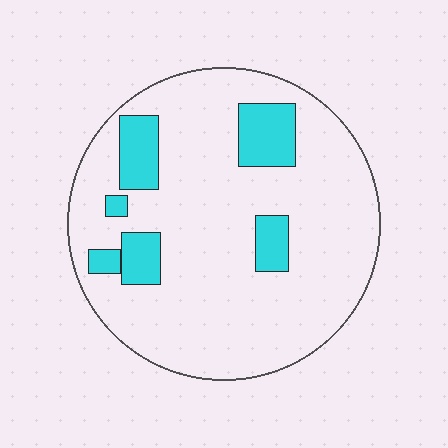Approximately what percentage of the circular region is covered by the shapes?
Approximately 15%.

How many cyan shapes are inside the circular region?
6.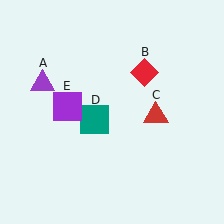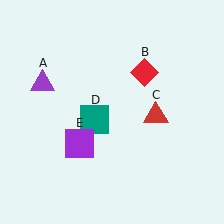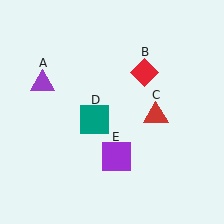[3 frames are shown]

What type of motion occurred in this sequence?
The purple square (object E) rotated counterclockwise around the center of the scene.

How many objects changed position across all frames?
1 object changed position: purple square (object E).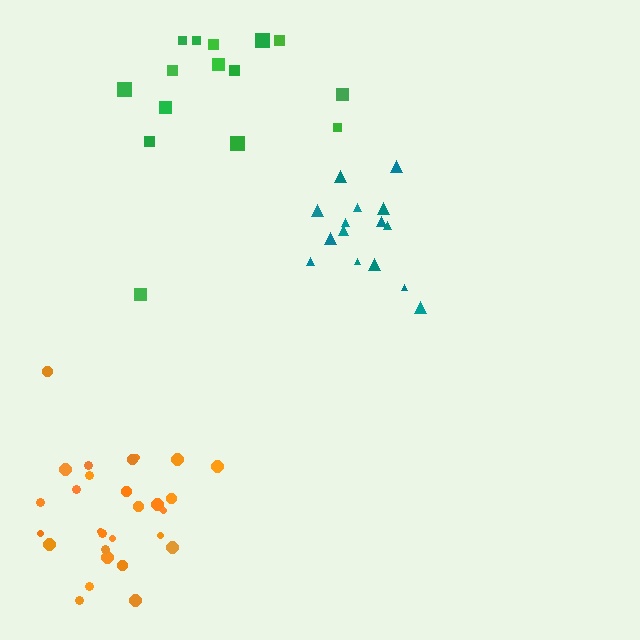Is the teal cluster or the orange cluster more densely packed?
Teal.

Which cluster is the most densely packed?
Teal.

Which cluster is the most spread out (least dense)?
Green.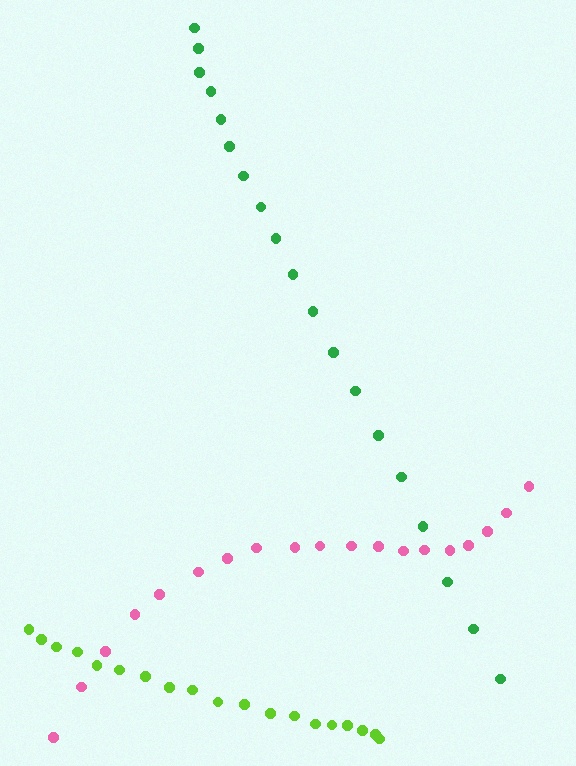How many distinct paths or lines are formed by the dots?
There are 3 distinct paths.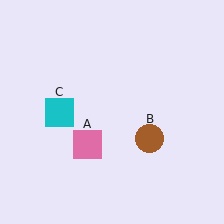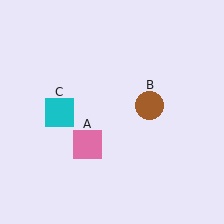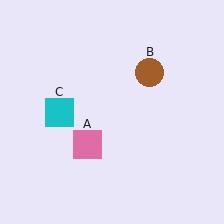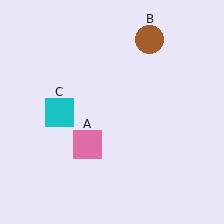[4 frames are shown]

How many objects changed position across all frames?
1 object changed position: brown circle (object B).